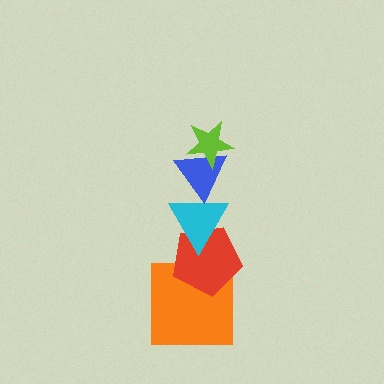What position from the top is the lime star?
The lime star is 1st from the top.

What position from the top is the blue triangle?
The blue triangle is 2nd from the top.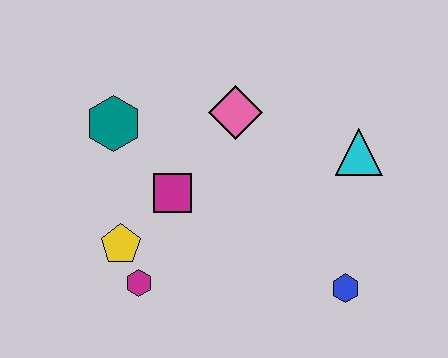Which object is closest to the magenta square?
The yellow pentagon is closest to the magenta square.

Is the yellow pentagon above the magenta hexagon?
Yes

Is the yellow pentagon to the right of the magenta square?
No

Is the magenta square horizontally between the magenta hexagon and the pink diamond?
Yes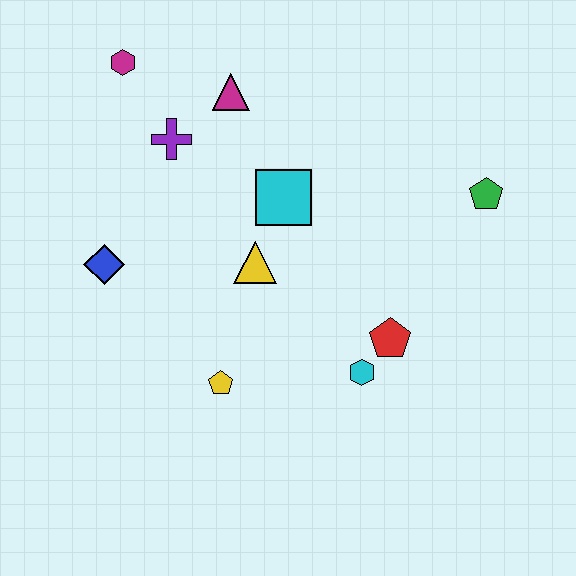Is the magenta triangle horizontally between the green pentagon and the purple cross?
Yes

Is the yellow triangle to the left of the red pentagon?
Yes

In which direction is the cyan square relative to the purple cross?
The cyan square is to the right of the purple cross.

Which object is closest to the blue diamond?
The purple cross is closest to the blue diamond.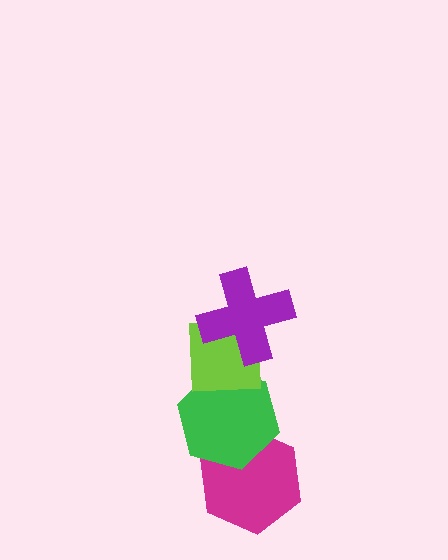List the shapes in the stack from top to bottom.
From top to bottom: the purple cross, the lime square, the green hexagon, the magenta hexagon.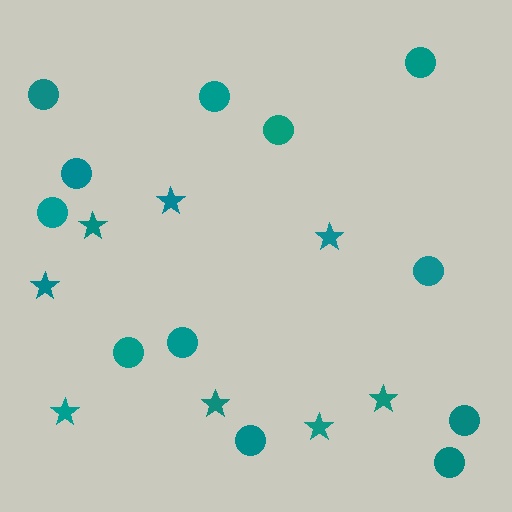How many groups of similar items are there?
There are 2 groups: one group of stars (8) and one group of circles (12).